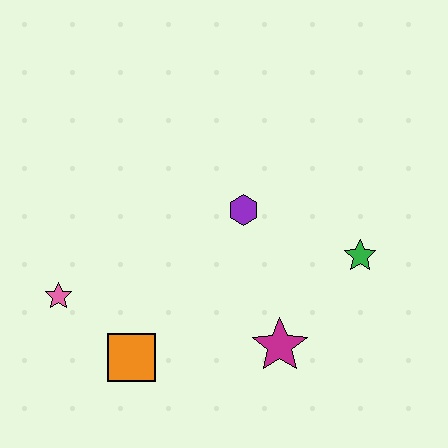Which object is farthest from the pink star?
The green star is farthest from the pink star.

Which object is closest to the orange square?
The pink star is closest to the orange square.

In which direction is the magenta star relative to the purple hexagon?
The magenta star is below the purple hexagon.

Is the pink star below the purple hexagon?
Yes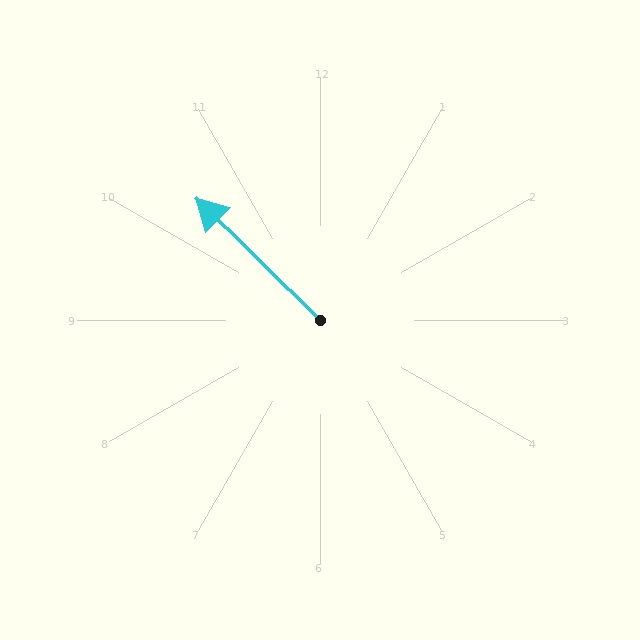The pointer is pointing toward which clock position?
Roughly 10 o'clock.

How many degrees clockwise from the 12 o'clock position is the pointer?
Approximately 314 degrees.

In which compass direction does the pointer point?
Northwest.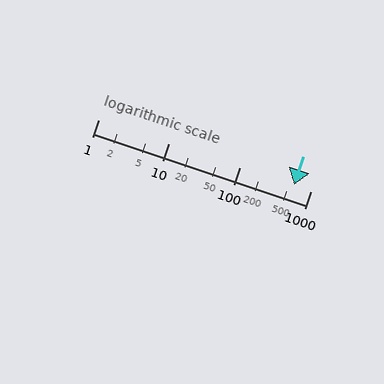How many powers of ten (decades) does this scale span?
The scale spans 3 decades, from 1 to 1000.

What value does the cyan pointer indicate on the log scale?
The pointer indicates approximately 580.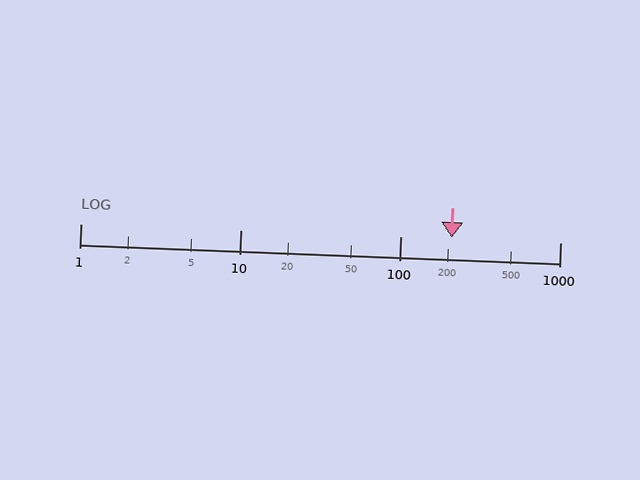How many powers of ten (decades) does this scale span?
The scale spans 3 decades, from 1 to 1000.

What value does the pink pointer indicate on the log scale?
The pointer indicates approximately 210.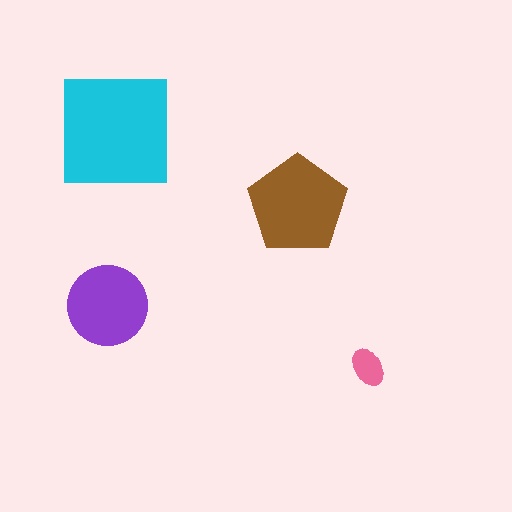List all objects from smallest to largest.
The pink ellipse, the purple circle, the brown pentagon, the cyan square.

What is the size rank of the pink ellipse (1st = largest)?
4th.